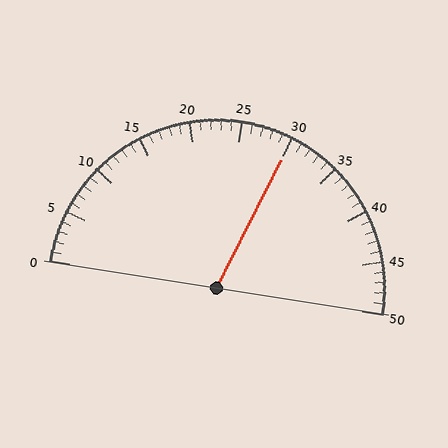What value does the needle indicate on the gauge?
The needle indicates approximately 30.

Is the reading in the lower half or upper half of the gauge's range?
The reading is in the upper half of the range (0 to 50).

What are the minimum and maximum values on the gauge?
The gauge ranges from 0 to 50.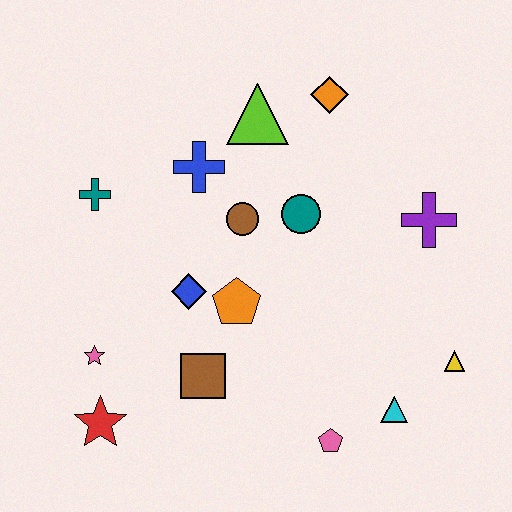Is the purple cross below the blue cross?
Yes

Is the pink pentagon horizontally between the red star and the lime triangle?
No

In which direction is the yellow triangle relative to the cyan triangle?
The yellow triangle is to the right of the cyan triangle.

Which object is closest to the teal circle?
The brown circle is closest to the teal circle.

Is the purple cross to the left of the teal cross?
No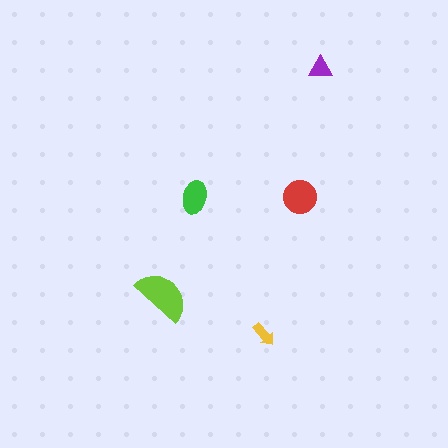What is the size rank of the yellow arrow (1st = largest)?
5th.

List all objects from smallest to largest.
The yellow arrow, the purple triangle, the green ellipse, the red circle, the lime semicircle.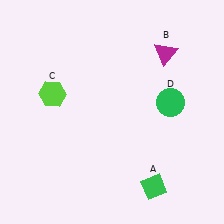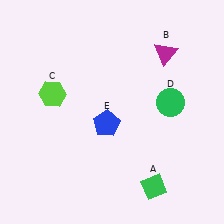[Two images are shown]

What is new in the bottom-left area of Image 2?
A blue pentagon (E) was added in the bottom-left area of Image 2.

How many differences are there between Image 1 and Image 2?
There is 1 difference between the two images.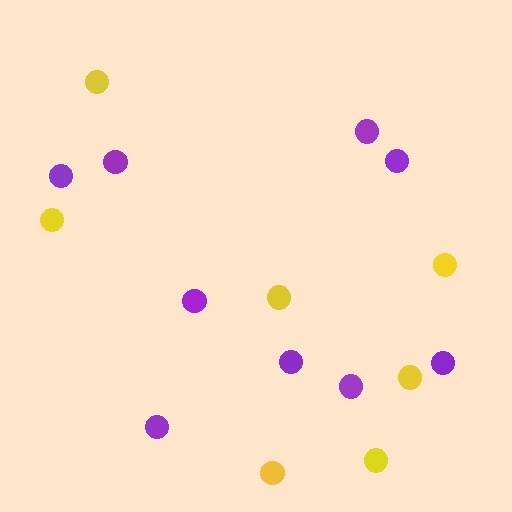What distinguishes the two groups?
There are 2 groups: one group of yellow circles (7) and one group of purple circles (9).